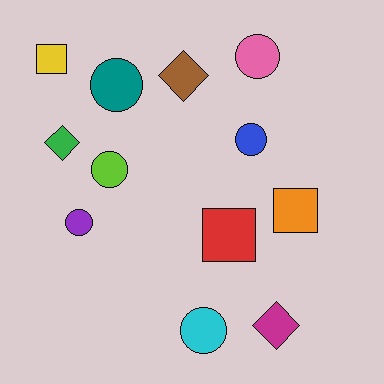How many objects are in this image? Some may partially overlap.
There are 12 objects.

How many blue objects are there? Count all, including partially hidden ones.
There is 1 blue object.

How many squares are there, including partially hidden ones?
There are 3 squares.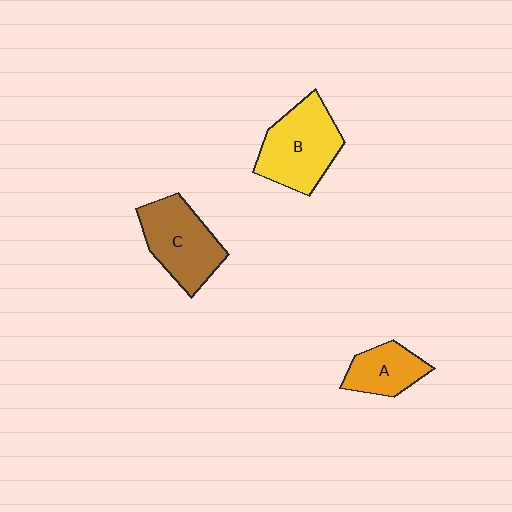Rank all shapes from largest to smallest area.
From largest to smallest: B (yellow), C (brown), A (orange).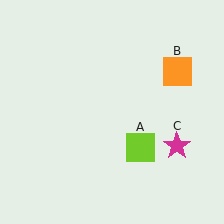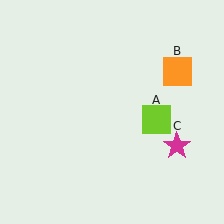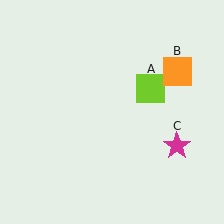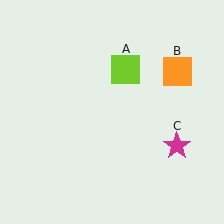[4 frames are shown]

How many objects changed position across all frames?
1 object changed position: lime square (object A).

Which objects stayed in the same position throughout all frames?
Orange square (object B) and magenta star (object C) remained stationary.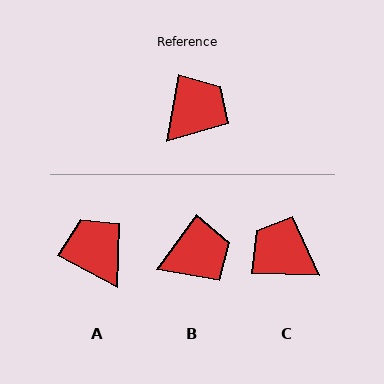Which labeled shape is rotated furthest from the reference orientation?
C, about 98 degrees away.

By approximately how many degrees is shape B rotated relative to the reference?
Approximately 25 degrees clockwise.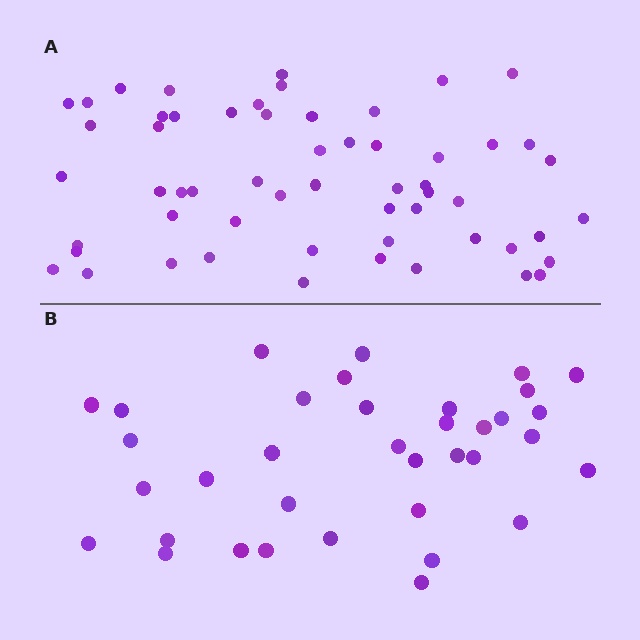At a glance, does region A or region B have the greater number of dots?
Region A (the top region) has more dots.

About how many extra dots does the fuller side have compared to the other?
Region A has approximately 20 more dots than region B.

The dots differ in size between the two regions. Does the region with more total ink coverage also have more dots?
No. Region B has more total ink coverage because its dots are larger, but region A actually contains more individual dots. Total area can be misleading — the number of items is what matters here.